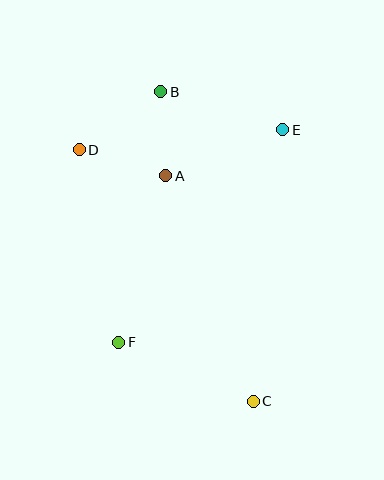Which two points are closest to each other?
Points A and B are closest to each other.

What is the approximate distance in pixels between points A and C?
The distance between A and C is approximately 242 pixels.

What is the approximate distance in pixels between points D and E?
The distance between D and E is approximately 204 pixels.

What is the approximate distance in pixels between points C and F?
The distance between C and F is approximately 147 pixels.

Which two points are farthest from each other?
Points B and C are farthest from each other.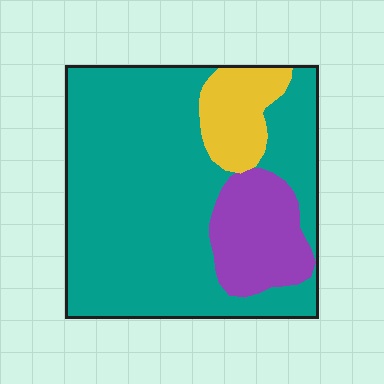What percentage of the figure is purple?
Purple takes up less than a quarter of the figure.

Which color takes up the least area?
Yellow, at roughly 10%.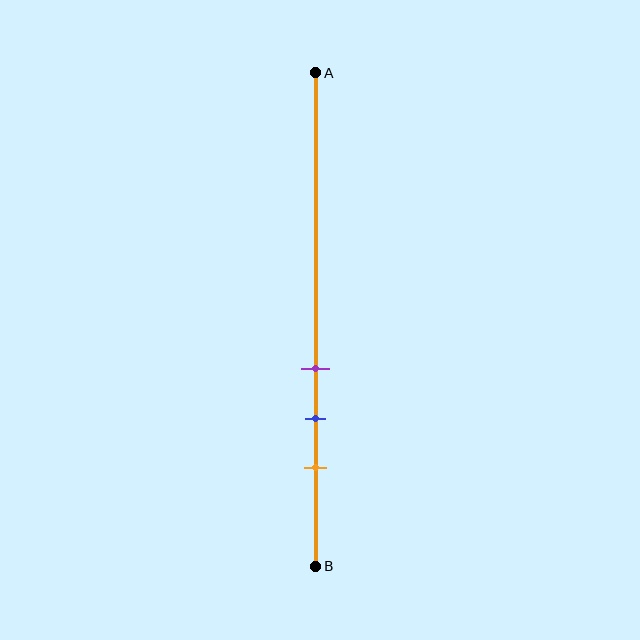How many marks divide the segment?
There are 3 marks dividing the segment.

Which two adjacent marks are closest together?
The purple and blue marks are the closest adjacent pair.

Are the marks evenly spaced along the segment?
Yes, the marks are approximately evenly spaced.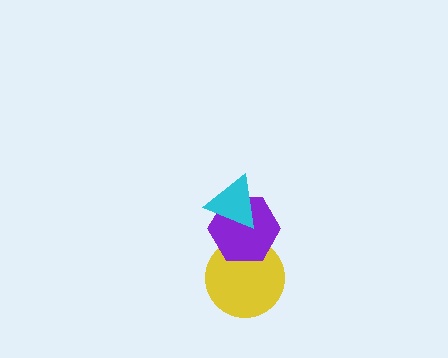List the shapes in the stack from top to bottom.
From top to bottom: the cyan triangle, the purple hexagon, the yellow circle.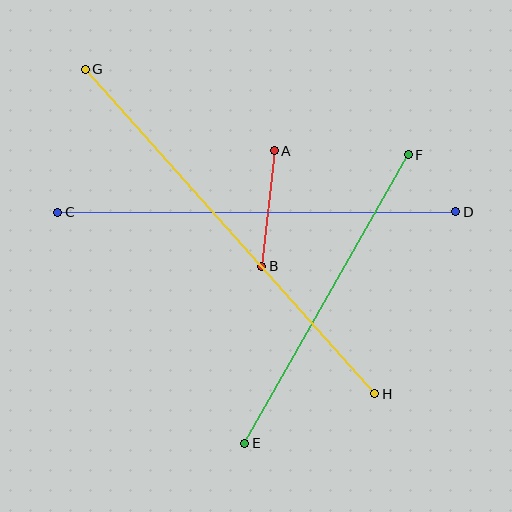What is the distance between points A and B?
The distance is approximately 116 pixels.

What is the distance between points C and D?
The distance is approximately 398 pixels.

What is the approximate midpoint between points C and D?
The midpoint is at approximately (257, 212) pixels.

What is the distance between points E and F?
The distance is approximately 332 pixels.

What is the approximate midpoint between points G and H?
The midpoint is at approximately (230, 232) pixels.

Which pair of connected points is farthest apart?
Points G and H are farthest apart.